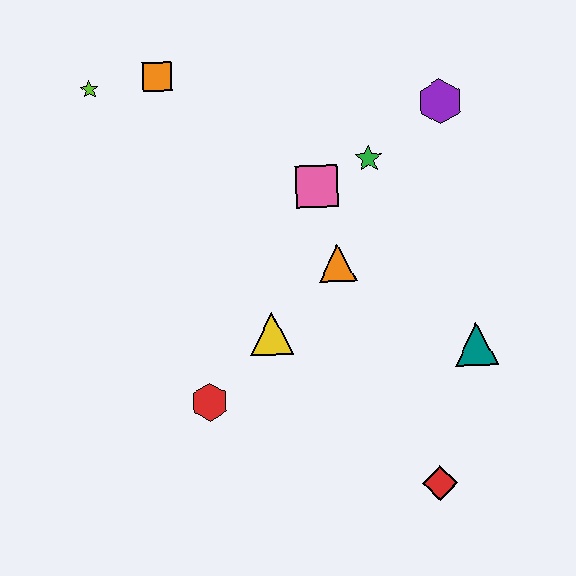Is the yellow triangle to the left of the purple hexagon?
Yes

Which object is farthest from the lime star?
The red diamond is farthest from the lime star.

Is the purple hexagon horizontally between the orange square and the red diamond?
No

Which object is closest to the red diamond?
The teal triangle is closest to the red diamond.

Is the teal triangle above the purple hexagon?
No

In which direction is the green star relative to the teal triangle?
The green star is above the teal triangle.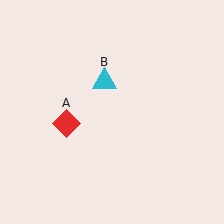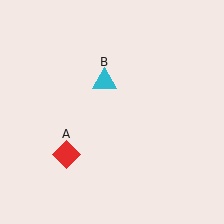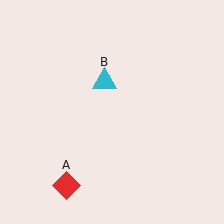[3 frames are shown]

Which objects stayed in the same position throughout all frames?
Cyan triangle (object B) remained stationary.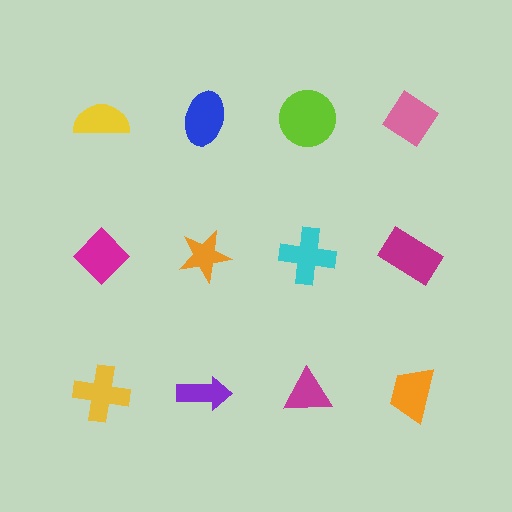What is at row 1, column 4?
A pink diamond.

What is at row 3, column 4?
An orange trapezoid.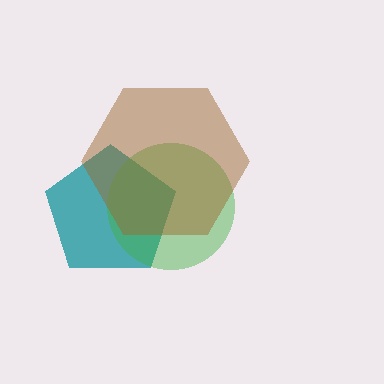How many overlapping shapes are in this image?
There are 3 overlapping shapes in the image.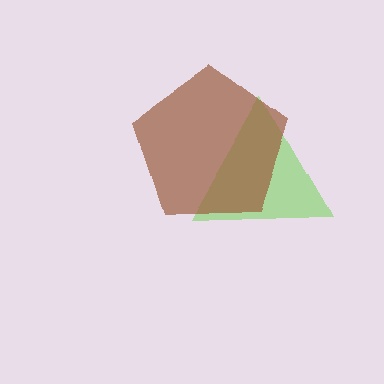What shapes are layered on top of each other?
The layered shapes are: a lime triangle, a brown pentagon.